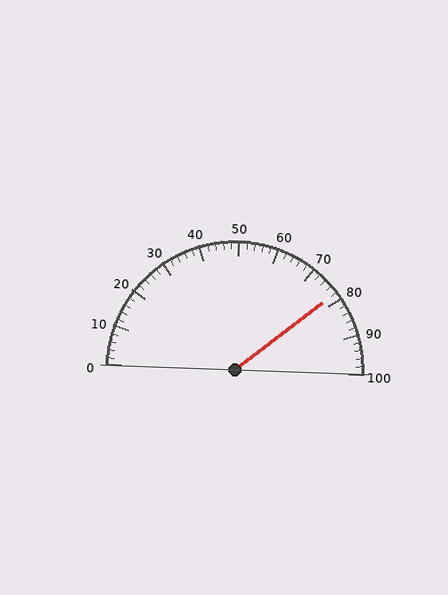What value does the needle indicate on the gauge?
The needle indicates approximately 78.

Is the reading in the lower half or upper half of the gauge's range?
The reading is in the upper half of the range (0 to 100).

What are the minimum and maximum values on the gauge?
The gauge ranges from 0 to 100.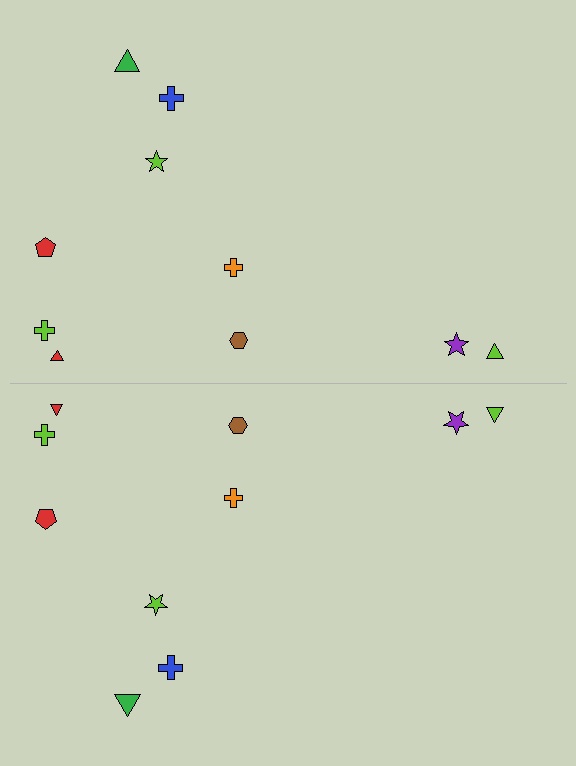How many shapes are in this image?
There are 20 shapes in this image.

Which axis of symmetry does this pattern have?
The pattern has a horizontal axis of symmetry running through the center of the image.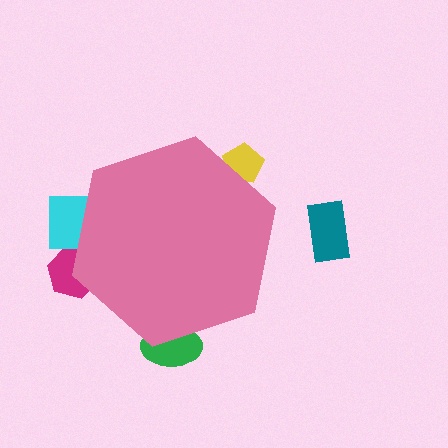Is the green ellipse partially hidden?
Yes, the green ellipse is partially hidden behind the pink hexagon.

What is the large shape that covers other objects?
A pink hexagon.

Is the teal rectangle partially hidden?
No, the teal rectangle is fully visible.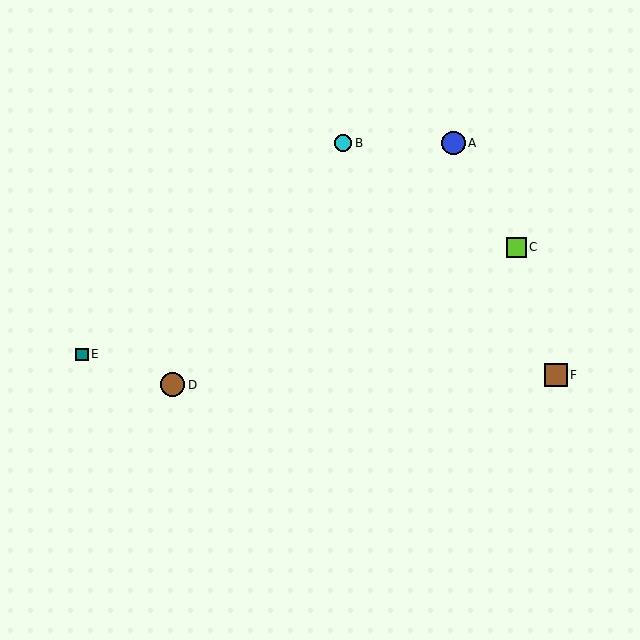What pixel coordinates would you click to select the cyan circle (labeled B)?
Click at (343, 143) to select the cyan circle B.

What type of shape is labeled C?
Shape C is a lime square.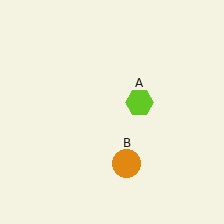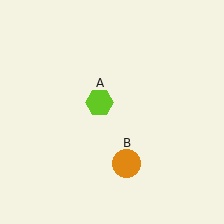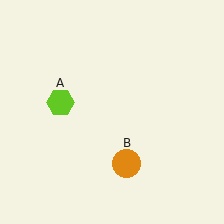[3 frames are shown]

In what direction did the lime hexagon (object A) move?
The lime hexagon (object A) moved left.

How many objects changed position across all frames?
1 object changed position: lime hexagon (object A).